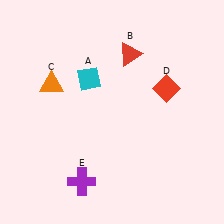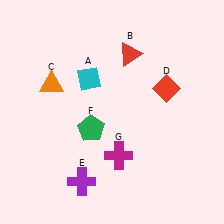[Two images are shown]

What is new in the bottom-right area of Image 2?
A magenta cross (G) was added in the bottom-right area of Image 2.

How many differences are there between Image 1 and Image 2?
There are 2 differences between the two images.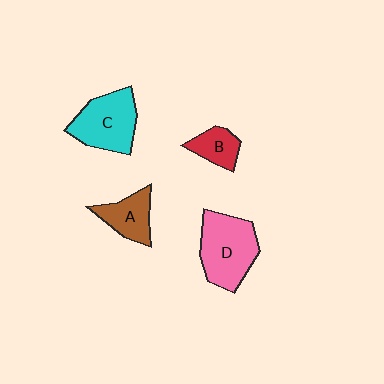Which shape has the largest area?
Shape D (pink).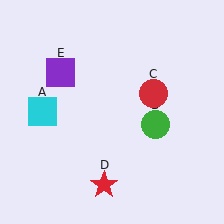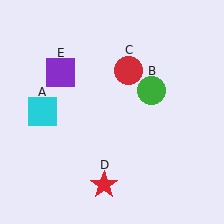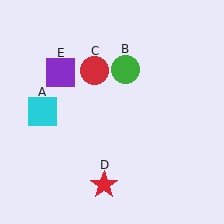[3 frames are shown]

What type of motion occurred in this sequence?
The green circle (object B), red circle (object C) rotated counterclockwise around the center of the scene.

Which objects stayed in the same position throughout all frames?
Cyan square (object A) and red star (object D) and purple square (object E) remained stationary.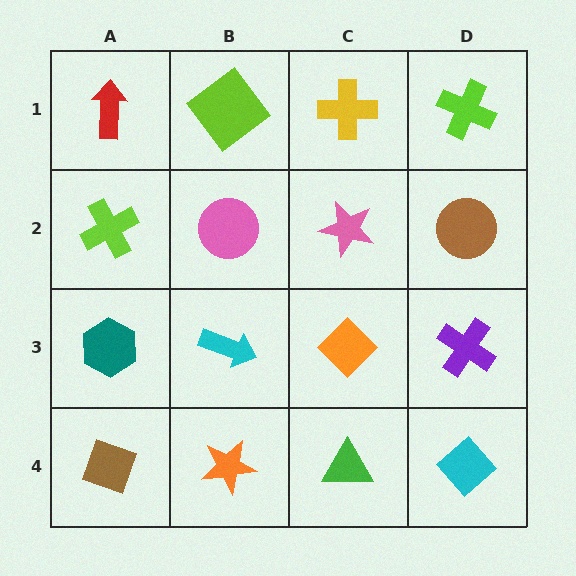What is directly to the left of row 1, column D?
A yellow cross.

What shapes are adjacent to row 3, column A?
A lime cross (row 2, column A), a brown diamond (row 4, column A), a cyan arrow (row 3, column B).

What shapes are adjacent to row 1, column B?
A pink circle (row 2, column B), a red arrow (row 1, column A), a yellow cross (row 1, column C).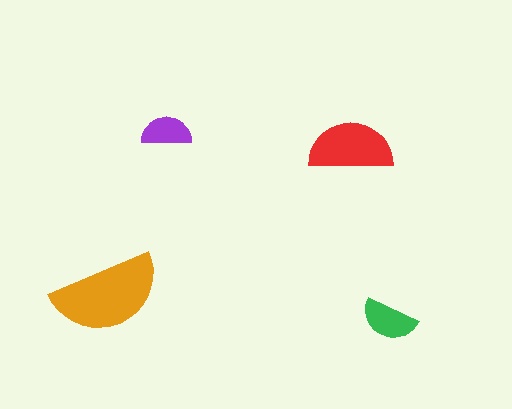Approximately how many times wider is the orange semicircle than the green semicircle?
About 2 times wider.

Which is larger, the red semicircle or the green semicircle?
The red one.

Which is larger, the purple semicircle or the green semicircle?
The green one.